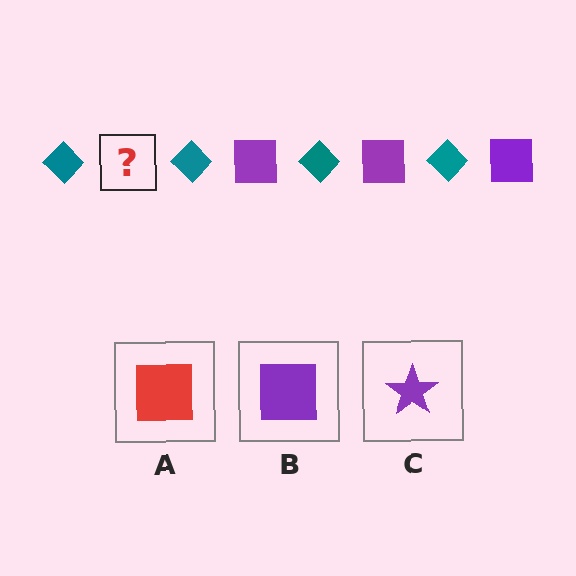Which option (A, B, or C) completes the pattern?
B.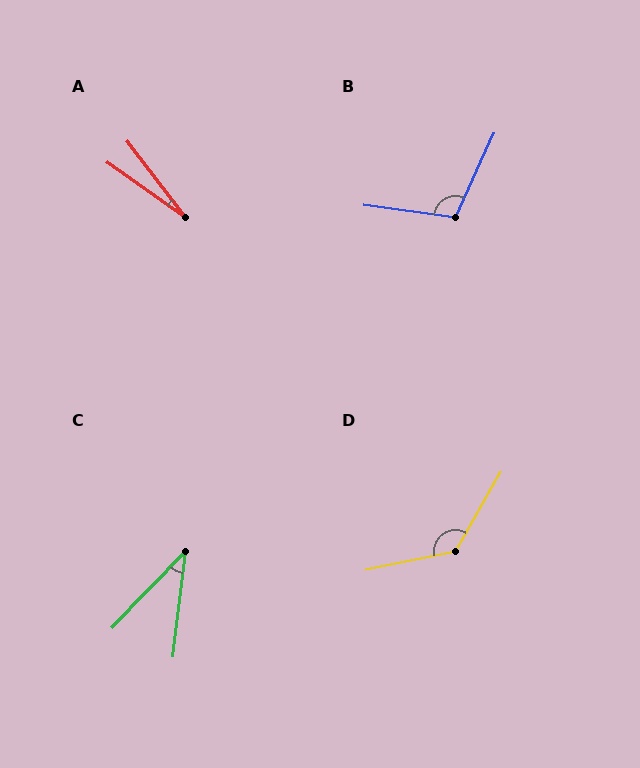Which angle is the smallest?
A, at approximately 17 degrees.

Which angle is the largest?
D, at approximately 131 degrees.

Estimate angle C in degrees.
Approximately 38 degrees.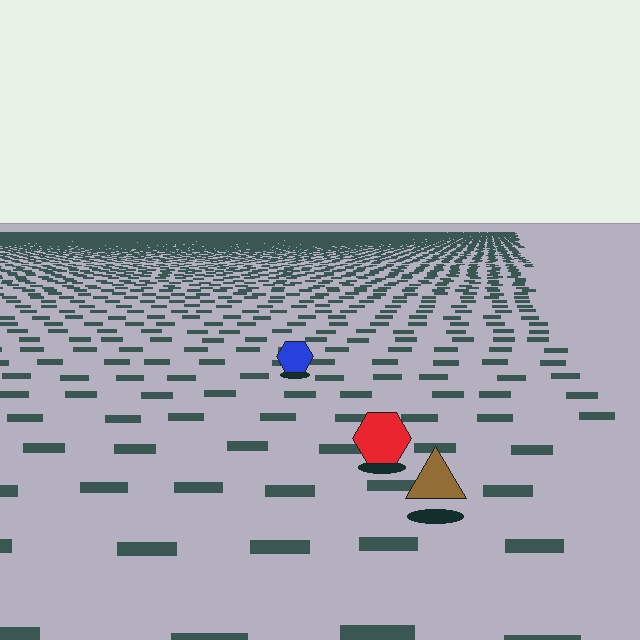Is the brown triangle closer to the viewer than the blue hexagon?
Yes. The brown triangle is closer — you can tell from the texture gradient: the ground texture is coarser near it.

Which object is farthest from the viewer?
The blue hexagon is farthest from the viewer. It appears smaller and the ground texture around it is denser.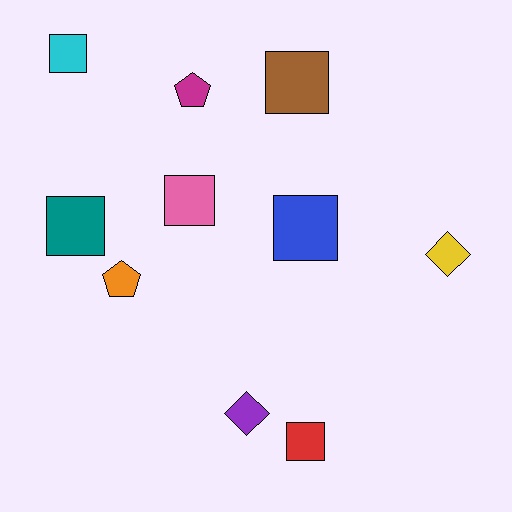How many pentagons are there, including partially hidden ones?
There are 2 pentagons.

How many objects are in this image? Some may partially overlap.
There are 10 objects.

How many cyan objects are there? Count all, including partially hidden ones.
There is 1 cyan object.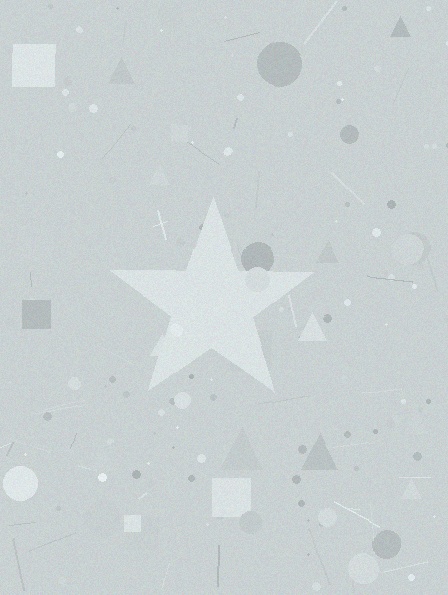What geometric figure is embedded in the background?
A star is embedded in the background.